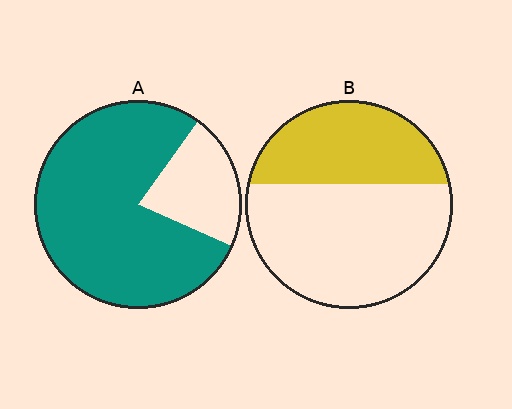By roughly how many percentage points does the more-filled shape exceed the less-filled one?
By roughly 40 percentage points (A over B).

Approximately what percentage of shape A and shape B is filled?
A is approximately 80% and B is approximately 40%.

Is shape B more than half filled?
No.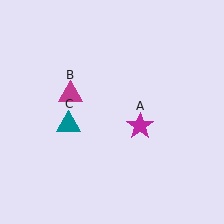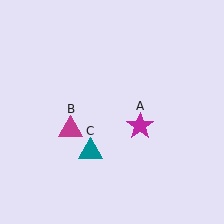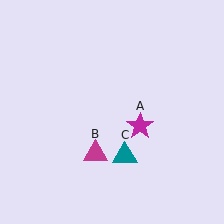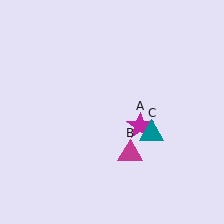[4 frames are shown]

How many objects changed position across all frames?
2 objects changed position: magenta triangle (object B), teal triangle (object C).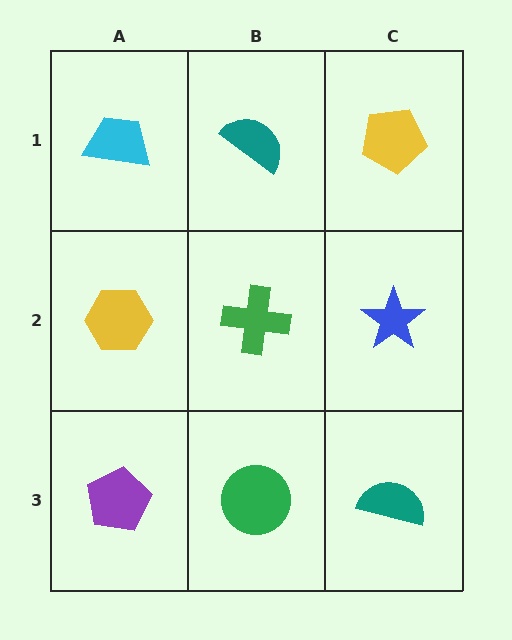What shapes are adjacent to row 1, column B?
A green cross (row 2, column B), a cyan trapezoid (row 1, column A), a yellow pentagon (row 1, column C).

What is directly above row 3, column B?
A green cross.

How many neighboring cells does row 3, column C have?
2.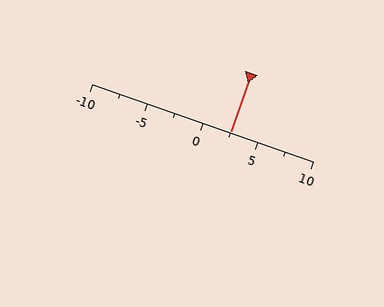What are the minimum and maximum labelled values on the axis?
The axis runs from -10 to 10.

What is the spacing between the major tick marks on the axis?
The major ticks are spaced 5 apart.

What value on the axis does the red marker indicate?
The marker indicates approximately 2.5.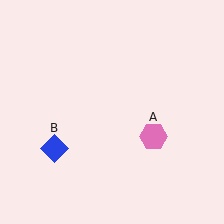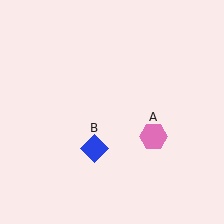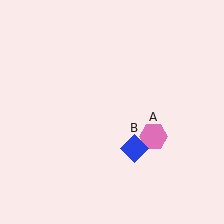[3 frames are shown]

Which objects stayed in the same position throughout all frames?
Pink hexagon (object A) remained stationary.